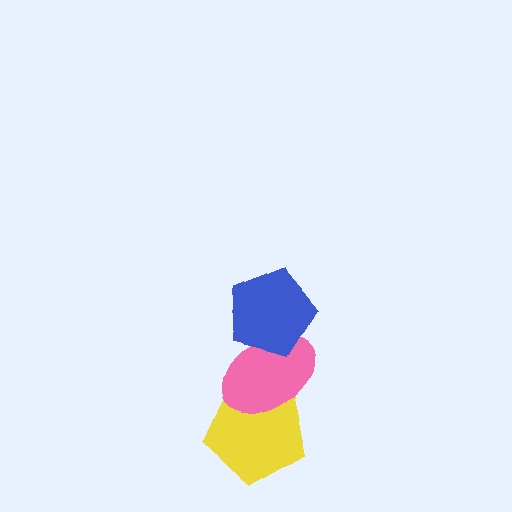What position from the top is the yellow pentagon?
The yellow pentagon is 3rd from the top.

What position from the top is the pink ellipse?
The pink ellipse is 2nd from the top.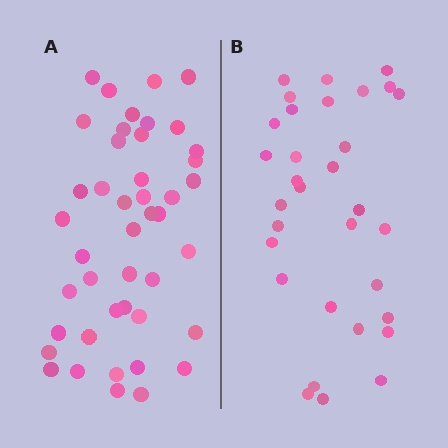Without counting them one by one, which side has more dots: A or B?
Region A (the left region) has more dots.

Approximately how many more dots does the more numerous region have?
Region A has roughly 12 or so more dots than region B.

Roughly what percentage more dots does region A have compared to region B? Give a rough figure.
About 40% more.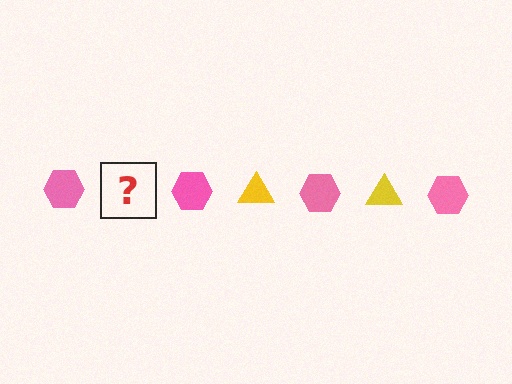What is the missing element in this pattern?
The missing element is a yellow triangle.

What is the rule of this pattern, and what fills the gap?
The rule is that the pattern alternates between pink hexagon and yellow triangle. The gap should be filled with a yellow triangle.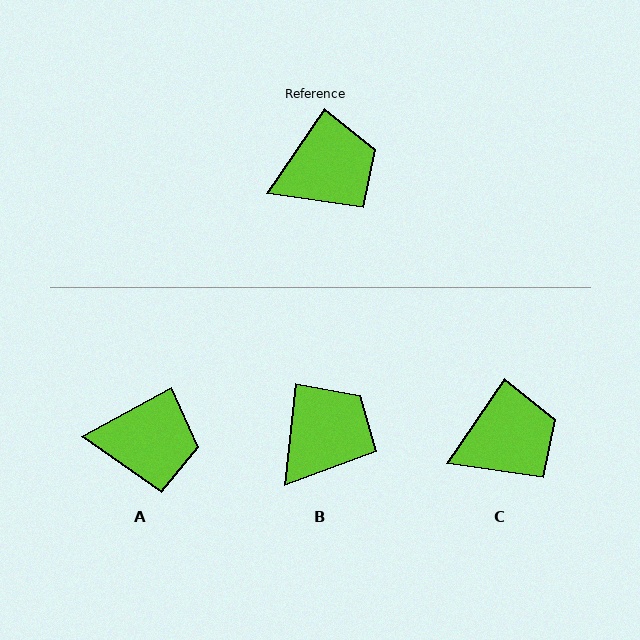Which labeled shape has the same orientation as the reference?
C.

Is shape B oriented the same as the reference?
No, it is off by about 28 degrees.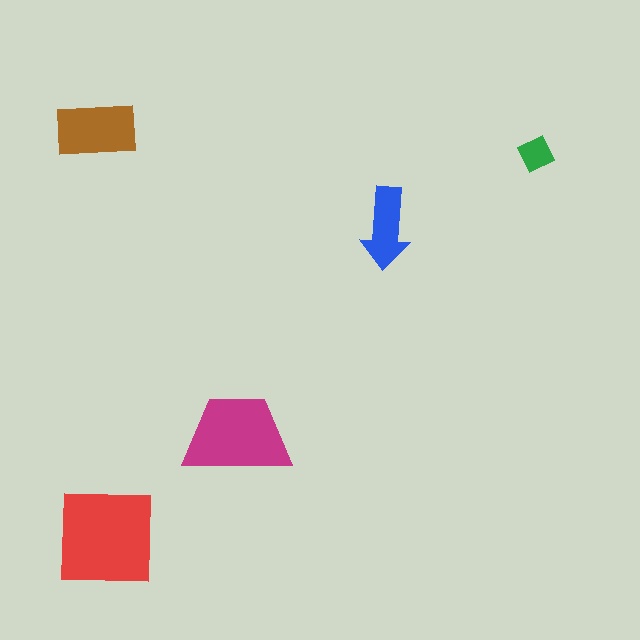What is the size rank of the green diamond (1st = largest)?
5th.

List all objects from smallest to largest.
The green diamond, the blue arrow, the brown rectangle, the magenta trapezoid, the red square.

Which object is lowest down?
The red square is bottommost.